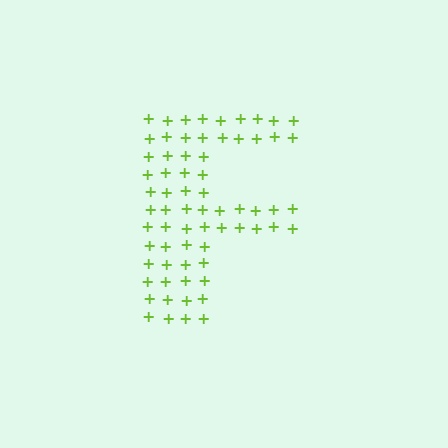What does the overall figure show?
The overall figure shows the letter F.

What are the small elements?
The small elements are plus signs.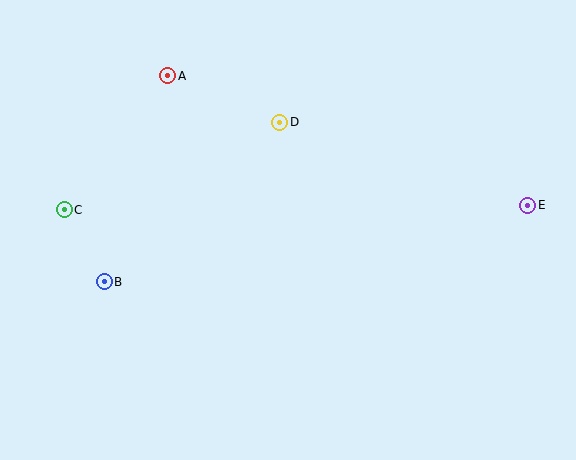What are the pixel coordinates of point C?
Point C is at (64, 210).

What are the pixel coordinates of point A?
Point A is at (168, 76).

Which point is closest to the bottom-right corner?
Point E is closest to the bottom-right corner.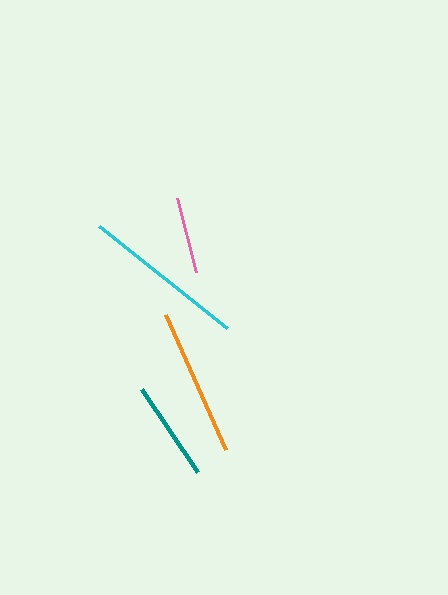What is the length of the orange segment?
The orange segment is approximately 147 pixels long.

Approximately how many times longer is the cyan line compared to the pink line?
The cyan line is approximately 2.1 times the length of the pink line.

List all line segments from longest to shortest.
From longest to shortest: cyan, orange, teal, pink.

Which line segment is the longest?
The cyan line is the longest at approximately 163 pixels.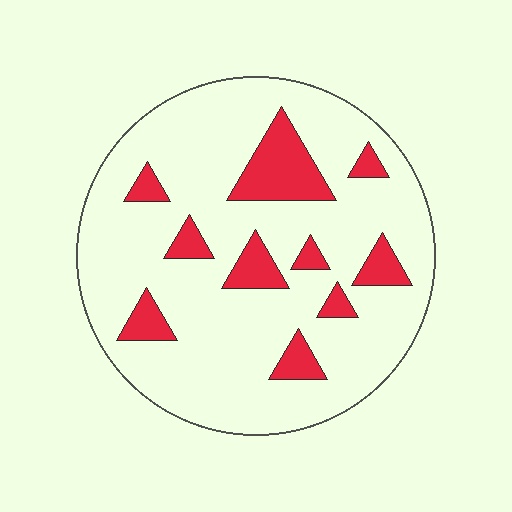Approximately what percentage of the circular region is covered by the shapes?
Approximately 15%.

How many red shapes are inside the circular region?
10.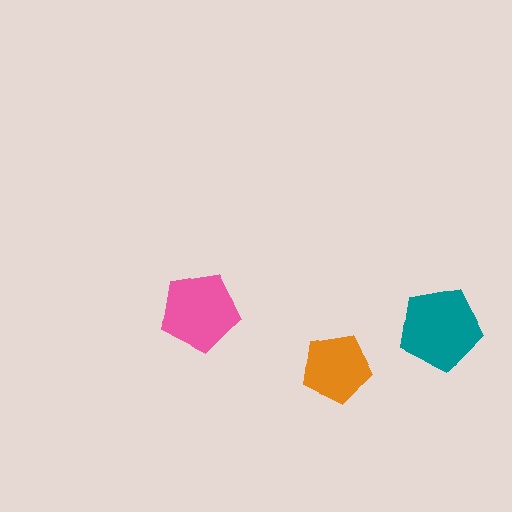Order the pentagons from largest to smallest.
the teal one, the pink one, the orange one.